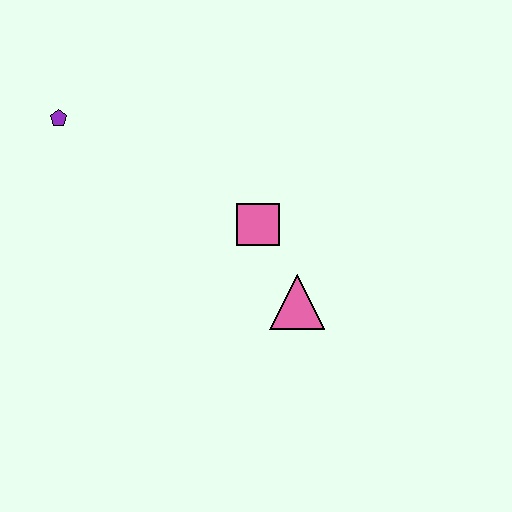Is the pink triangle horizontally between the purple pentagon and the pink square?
No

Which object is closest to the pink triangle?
The pink square is closest to the pink triangle.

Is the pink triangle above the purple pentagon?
No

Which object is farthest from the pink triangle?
The purple pentagon is farthest from the pink triangle.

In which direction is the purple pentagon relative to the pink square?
The purple pentagon is to the left of the pink square.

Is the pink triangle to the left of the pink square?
No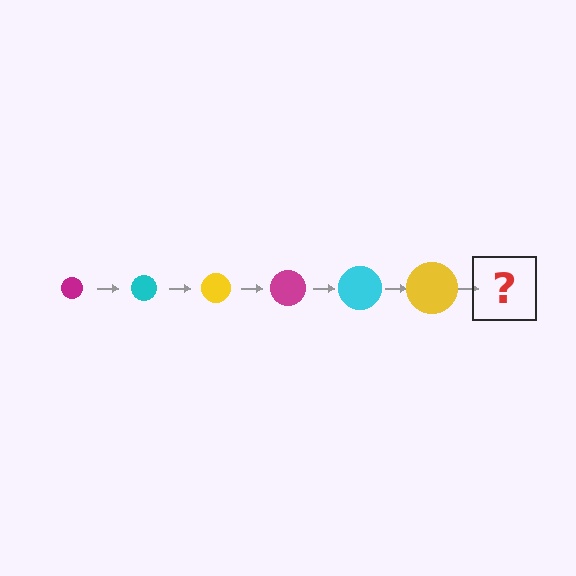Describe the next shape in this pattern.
It should be a magenta circle, larger than the previous one.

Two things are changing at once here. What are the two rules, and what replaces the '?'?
The two rules are that the circle grows larger each step and the color cycles through magenta, cyan, and yellow. The '?' should be a magenta circle, larger than the previous one.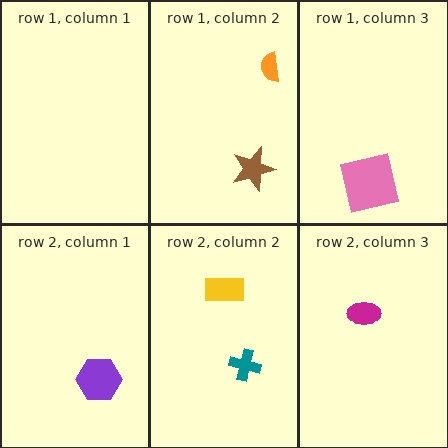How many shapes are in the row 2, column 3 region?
1.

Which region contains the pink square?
The row 1, column 3 region.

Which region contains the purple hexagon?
The row 2, column 1 region.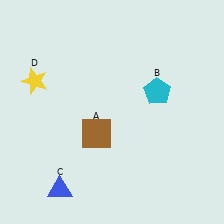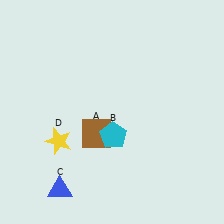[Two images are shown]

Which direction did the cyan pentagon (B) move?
The cyan pentagon (B) moved down.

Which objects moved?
The objects that moved are: the cyan pentagon (B), the yellow star (D).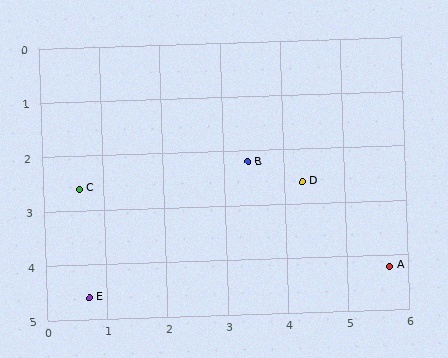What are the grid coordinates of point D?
Point D is at approximately (4.3, 2.6).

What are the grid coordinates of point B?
Point B is at approximately (3.4, 2.2).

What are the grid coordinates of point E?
Point E is at approximately (0.7, 4.6).